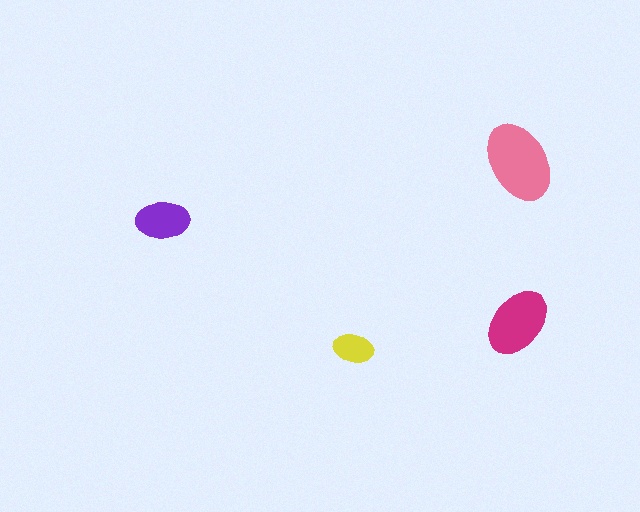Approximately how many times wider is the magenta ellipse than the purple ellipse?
About 1.5 times wider.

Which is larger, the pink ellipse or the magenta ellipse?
The pink one.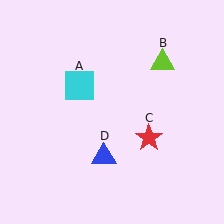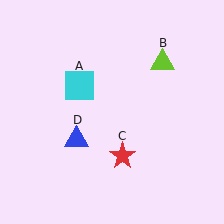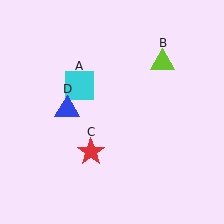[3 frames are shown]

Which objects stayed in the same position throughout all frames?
Cyan square (object A) and lime triangle (object B) remained stationary.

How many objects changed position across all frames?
2 objects changed position: red star (object C), blue triangle (object D).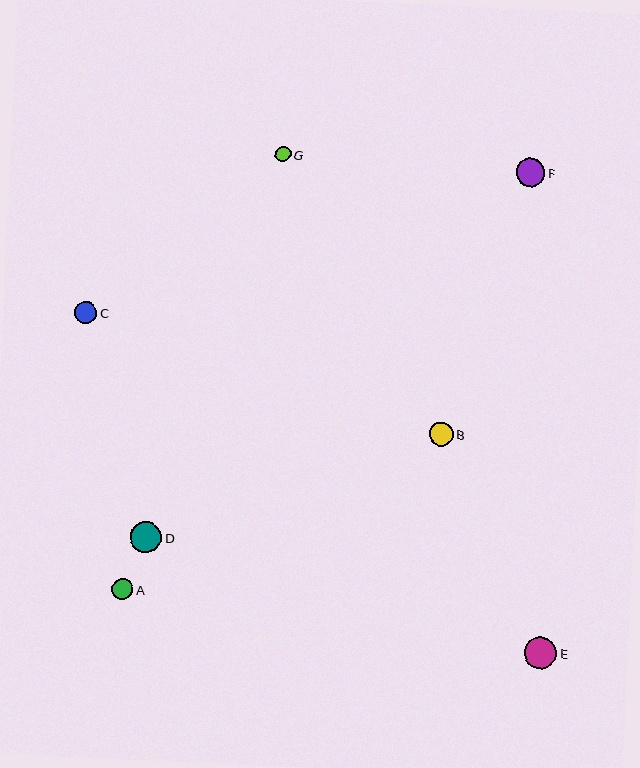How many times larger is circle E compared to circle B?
Circle E is approximately 1.4 times the size of circle B.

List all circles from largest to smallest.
From largest to smallest: E, D, F, B, C, A, G.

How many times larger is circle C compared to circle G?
Circle C is approximately 1.5 times the size of circle G.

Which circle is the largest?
Circle E is the largest with a size of approximately 32 pixels.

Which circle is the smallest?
Circle G is the smallest with a size of approximately 15 pixels.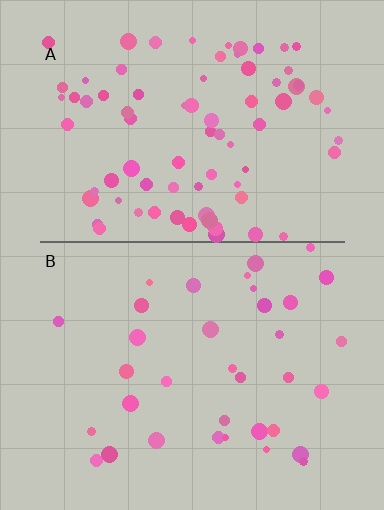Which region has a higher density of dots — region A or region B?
A (the top).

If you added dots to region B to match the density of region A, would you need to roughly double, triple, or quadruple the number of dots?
Approximately double.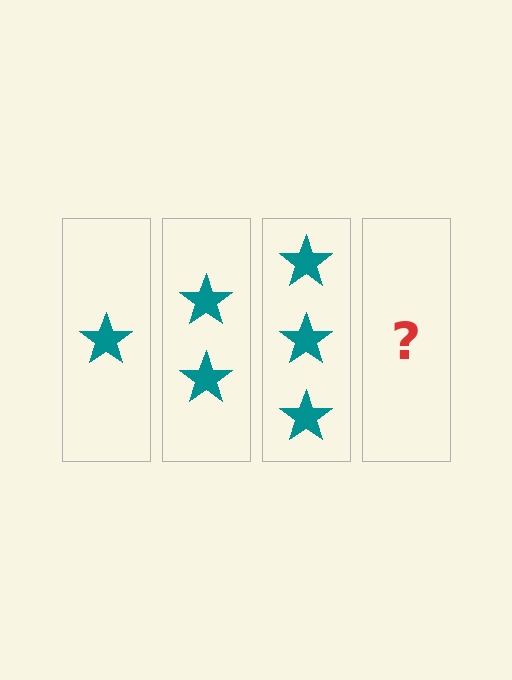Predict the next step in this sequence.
The next step is 4 stars.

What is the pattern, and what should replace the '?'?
The pattern is that each step adds one more star. The '?' should be 4 stars.